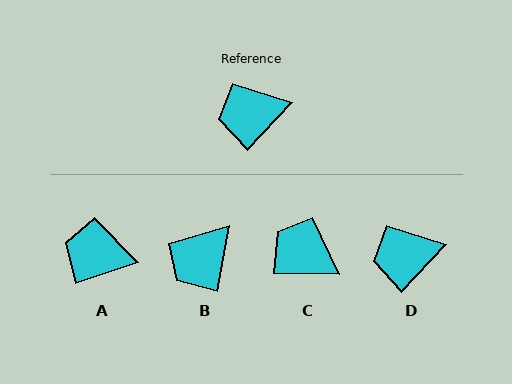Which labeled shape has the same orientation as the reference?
D.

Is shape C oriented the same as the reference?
No, it is off by about 48 degrees.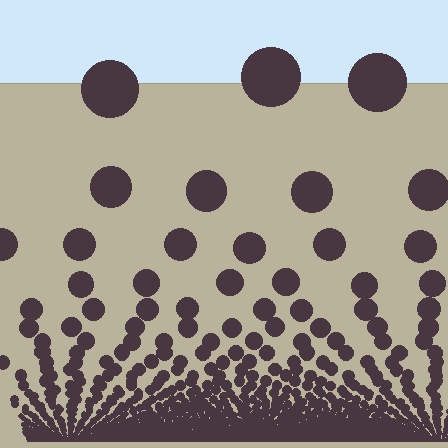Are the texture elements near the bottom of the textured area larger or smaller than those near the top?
Smaller. The gradient is inverted — elements near the bottom are smaller and denser.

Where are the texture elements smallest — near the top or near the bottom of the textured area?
Near the bottom.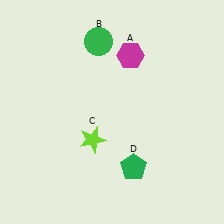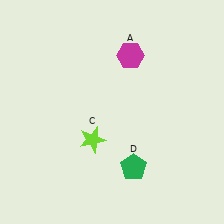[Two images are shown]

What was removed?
The green circle (B) was removed in Image 2.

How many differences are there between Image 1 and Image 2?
There is 1 difference between the two images.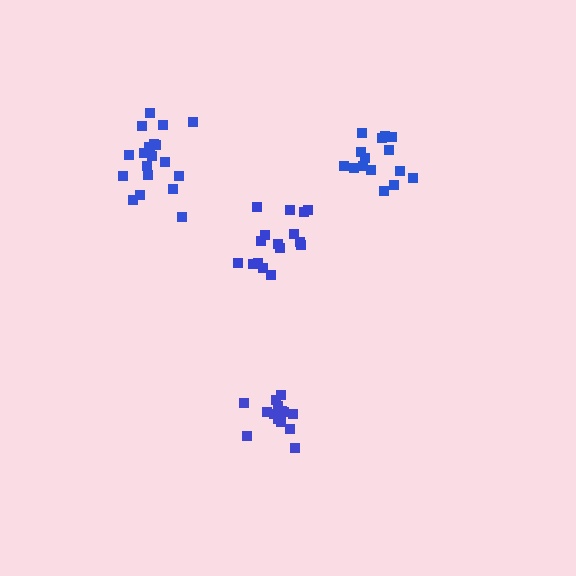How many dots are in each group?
Group 1: 20 dots, Group 2: 16 dots, Group 3: 15 dots, Group 4: 14 dots (65 total).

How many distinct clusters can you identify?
There are 4 distinct clusters.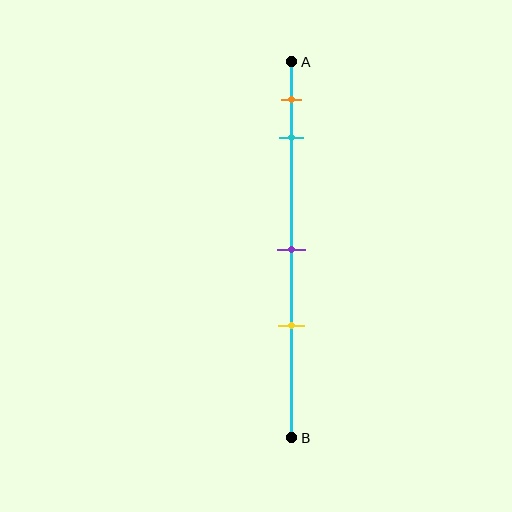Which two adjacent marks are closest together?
The orange and cyan marks are the closest adjacent pair.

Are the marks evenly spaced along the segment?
No, the marks are not evenly spaced.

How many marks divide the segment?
There are 4 marks dividing the segment.